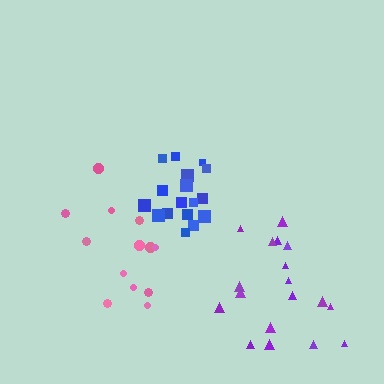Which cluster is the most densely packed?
Blue.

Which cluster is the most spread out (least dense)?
Pink.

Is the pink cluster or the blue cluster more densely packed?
Blue.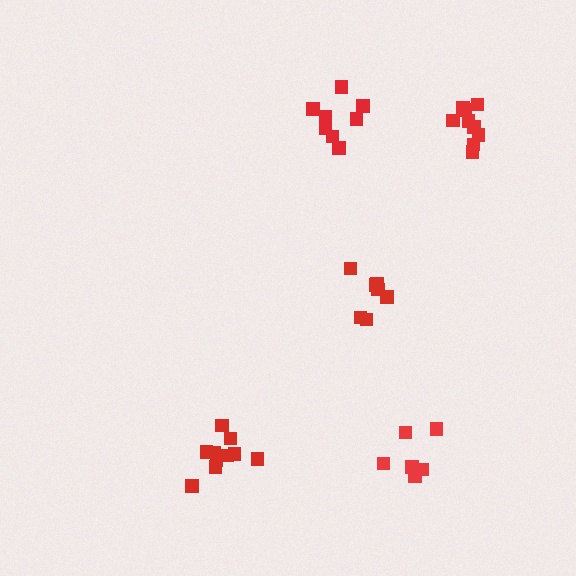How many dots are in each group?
Group 1: 9 dots, Group 2: 7 dots, Group 3: 6 dots, Group 4: 10 dots, Group 5: 8 dots (40 total).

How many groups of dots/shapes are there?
There are 5 groups.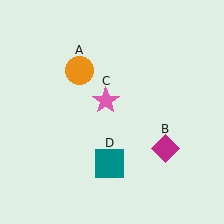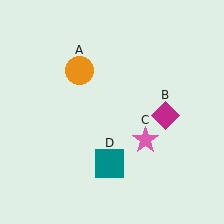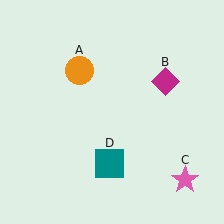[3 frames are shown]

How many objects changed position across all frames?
2 objects changed position: magenta diamond (object B), pink star (object C).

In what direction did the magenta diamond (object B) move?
The magenta diamond (object B) moved up.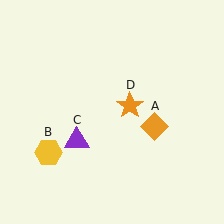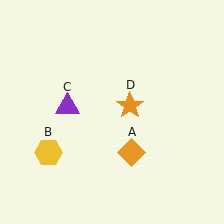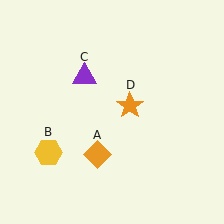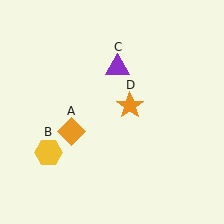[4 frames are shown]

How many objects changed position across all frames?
2 objects changed position: orange diamond (object A), purple triangle (object C).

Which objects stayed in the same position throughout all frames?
Yellow hexagon (object B) and orange star (object D) remained stationary.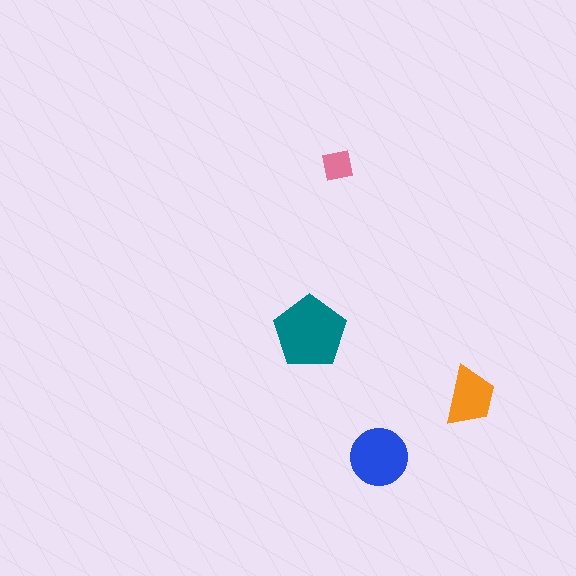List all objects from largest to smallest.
The teal pentagon, the blue circle, the orange trapezoid, the pink square.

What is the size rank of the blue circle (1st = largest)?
2nd.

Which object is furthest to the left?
The teal pentagon is leftmost.